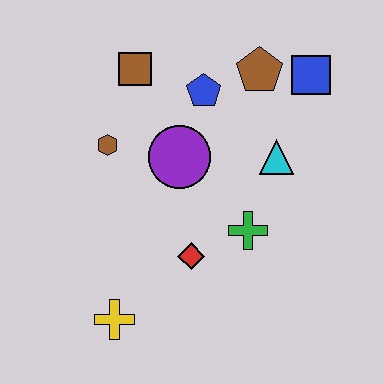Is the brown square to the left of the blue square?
Yes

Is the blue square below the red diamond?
No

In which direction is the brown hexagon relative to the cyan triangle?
The brown hexagon is to the left of the cyan triangle.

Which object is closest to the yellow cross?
The red diamond is closest to the yellow cross.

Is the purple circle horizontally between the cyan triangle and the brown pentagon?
No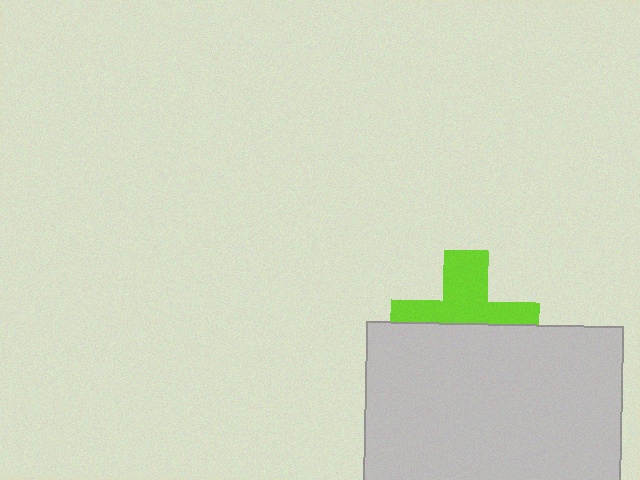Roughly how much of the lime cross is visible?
About half of it is visible (roughly 48%).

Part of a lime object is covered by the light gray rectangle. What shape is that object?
It is a cross.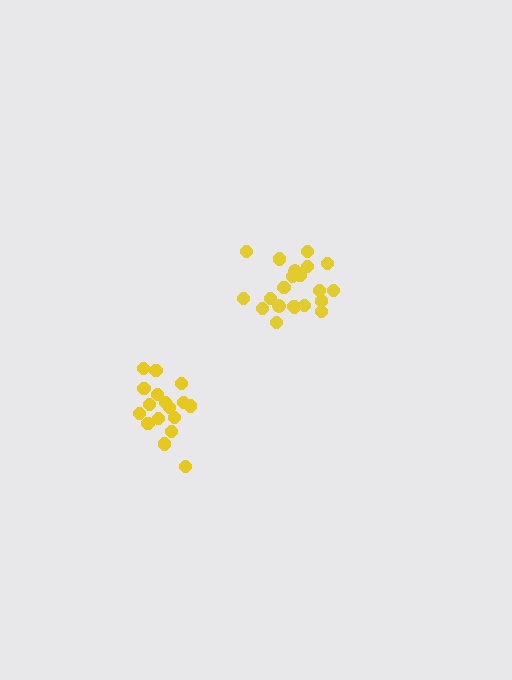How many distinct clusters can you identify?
There are 2 distinct clusters.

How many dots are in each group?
Group 1: 17 dots, Group 2: 21 dots (38 total).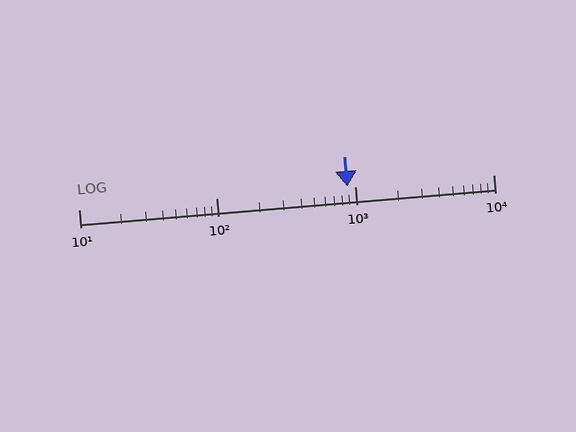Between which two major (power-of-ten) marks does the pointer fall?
The pointer is between 100 and 1000.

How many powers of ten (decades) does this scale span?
The scale spans 3 decades, from 10 to 10000.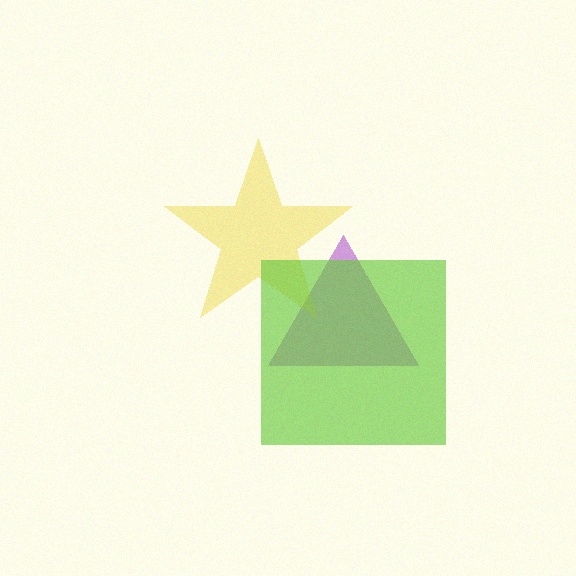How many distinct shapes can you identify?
There are 3 distinct shapes: a purple triangle, a yellow star, a lime square.